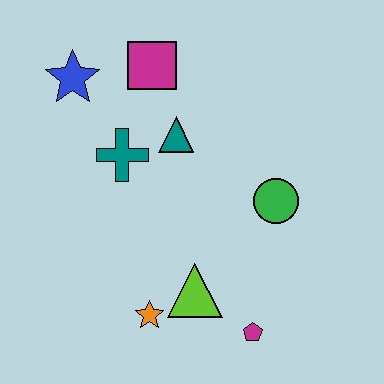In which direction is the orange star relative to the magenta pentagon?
The orange star is to the left of the magenta pentagon.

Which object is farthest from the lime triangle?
The blue star is farthest from the lime triangle.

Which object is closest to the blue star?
The magenta square is closest to the blue star.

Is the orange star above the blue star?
No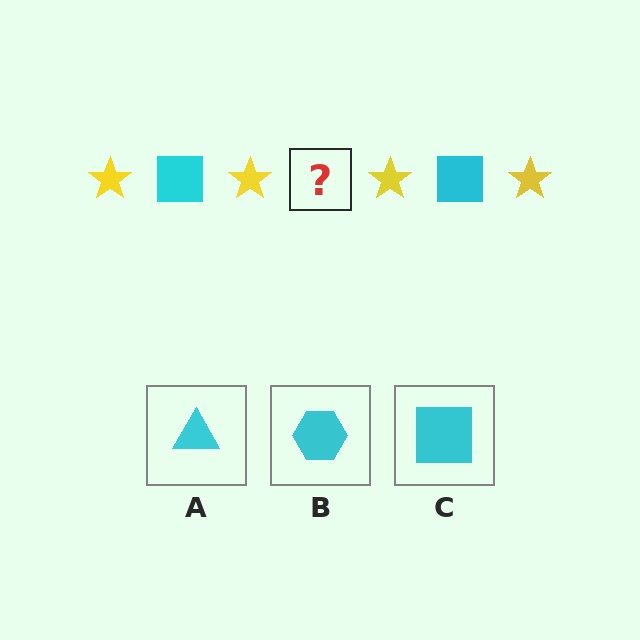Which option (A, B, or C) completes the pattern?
C.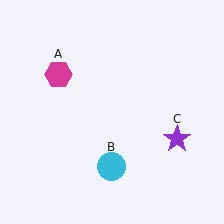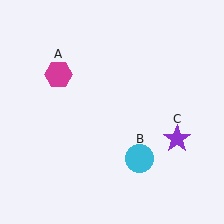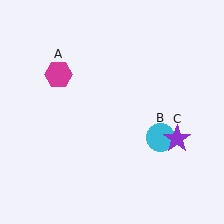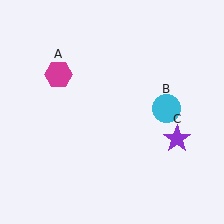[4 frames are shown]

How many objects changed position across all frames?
1 object changed position: cyan circle (object B).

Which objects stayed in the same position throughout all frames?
Magenta hexagon (object A) and purple star (object C) remained stationary.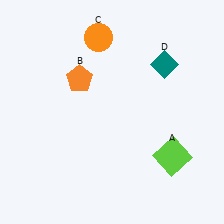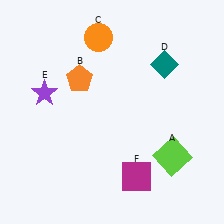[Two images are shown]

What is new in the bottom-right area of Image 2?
A magenta square (F) was added in the bottom-right area of Image 2.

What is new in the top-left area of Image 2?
A purple star (E) was added in the top-left area of Image 2.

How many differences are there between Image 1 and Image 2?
There are 2 differences between the two images.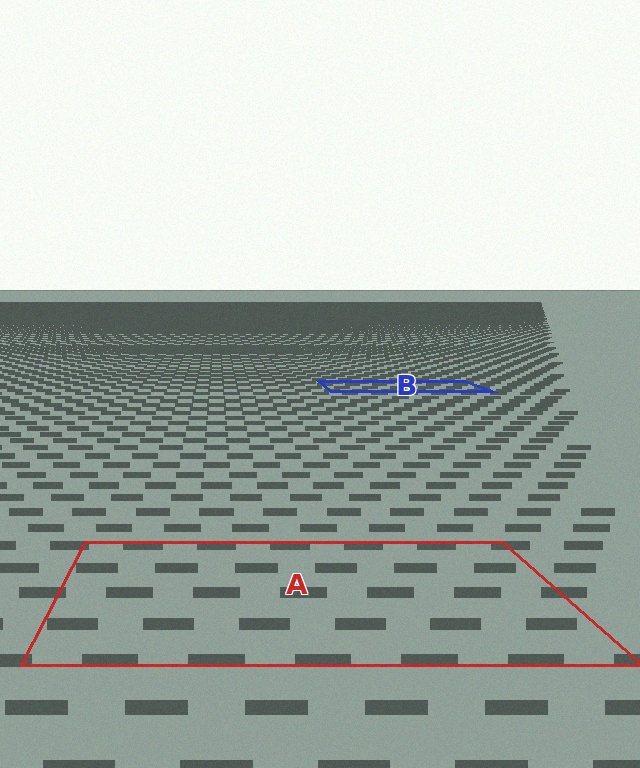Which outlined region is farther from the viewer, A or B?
Region B is farther from the viewer — the texture elements inside it appear smaller and more densely packed.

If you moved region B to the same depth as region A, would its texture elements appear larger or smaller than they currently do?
They would appear larger. At a closer depth, the same texture elements are projected at a bigger on-screen size.